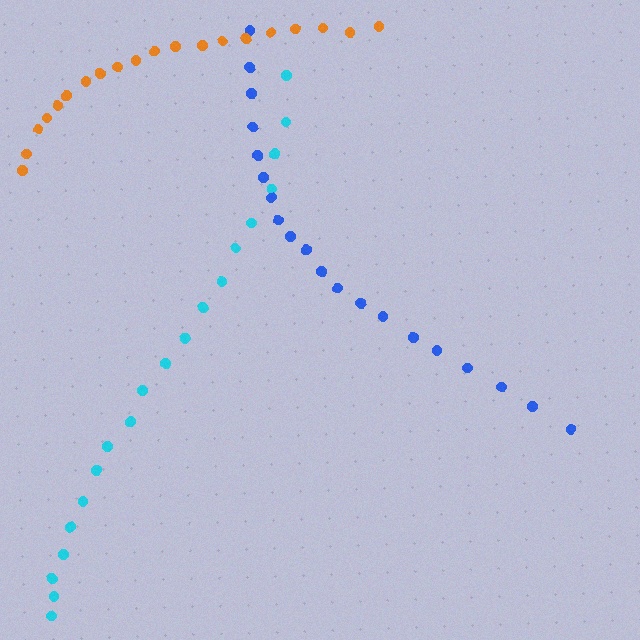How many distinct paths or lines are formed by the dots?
There are 3 distinct paths.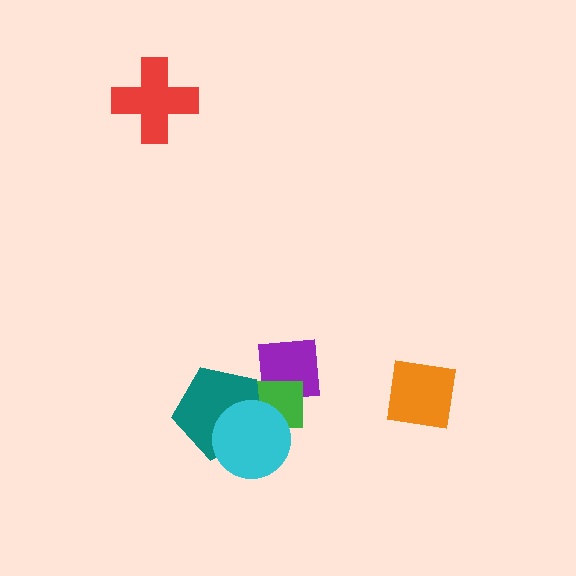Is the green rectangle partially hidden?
Yes, it is partially covered by another shape.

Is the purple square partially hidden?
Yes, it is partially covered by another shape.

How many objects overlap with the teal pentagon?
2 objects overlap with the teal pentagon.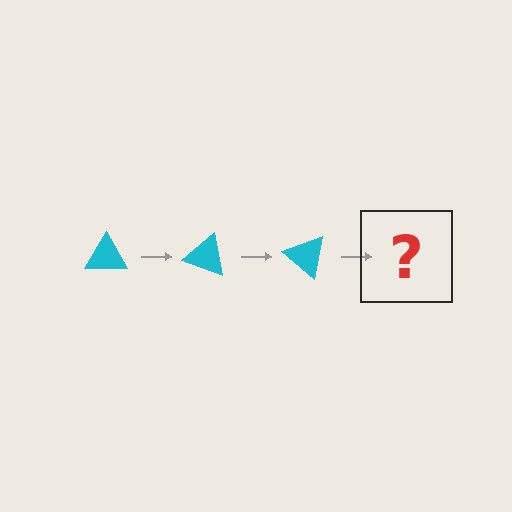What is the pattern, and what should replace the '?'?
The pattern is that the triangle rotates 20 degrees each step. The '?' should be a cyan triangle rotated 60 degrees.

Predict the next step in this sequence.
The next step is a cyan triangle rotated 60 degrees.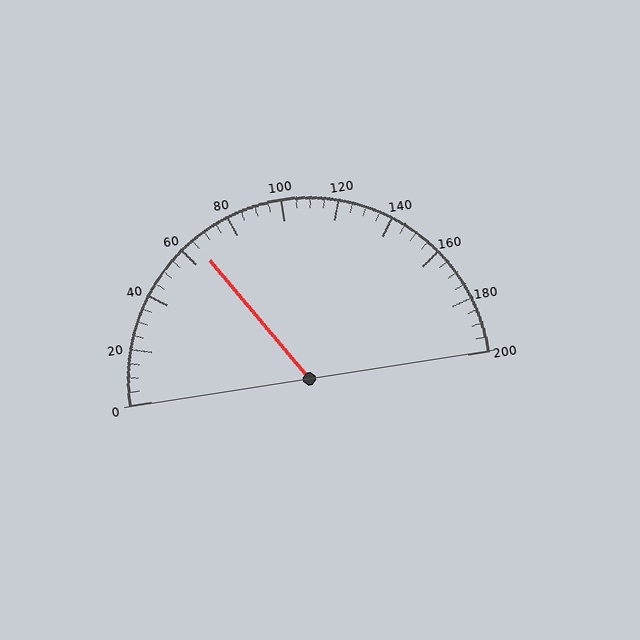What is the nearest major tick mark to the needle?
The nearest major tick mark is 60.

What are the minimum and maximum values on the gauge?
The gauge ranges from 0 to 200.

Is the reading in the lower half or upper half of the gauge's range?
The reading is in the lower half of the range (0 to 200).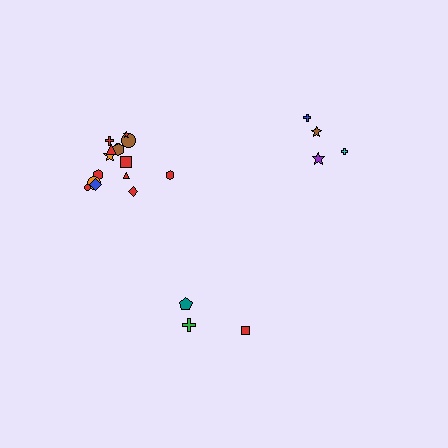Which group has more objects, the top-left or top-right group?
The top-left group.